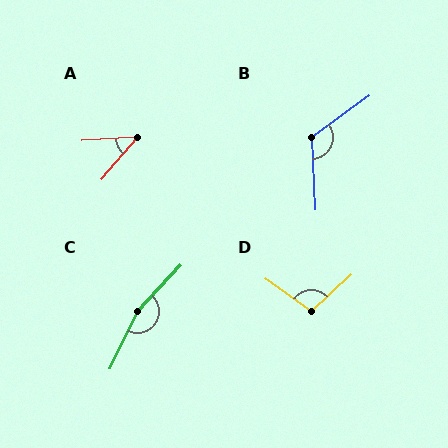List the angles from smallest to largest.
A (45°), D (101°), B (123°), C (163°).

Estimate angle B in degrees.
Approximately 123 degrees.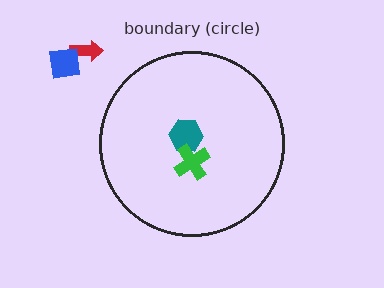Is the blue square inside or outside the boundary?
Outside.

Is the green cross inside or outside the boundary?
Inside.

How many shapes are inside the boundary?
2 inside, 2 outside.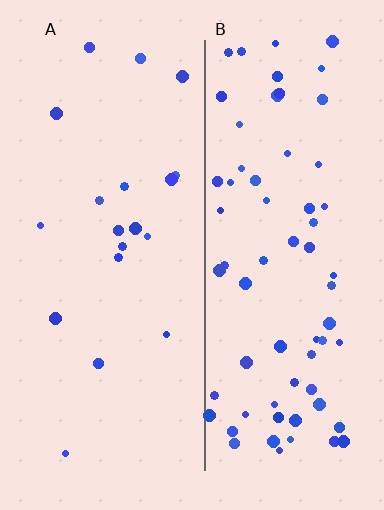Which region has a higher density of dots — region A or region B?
B (the right).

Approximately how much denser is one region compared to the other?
Approximately 3.6× — region B over region A.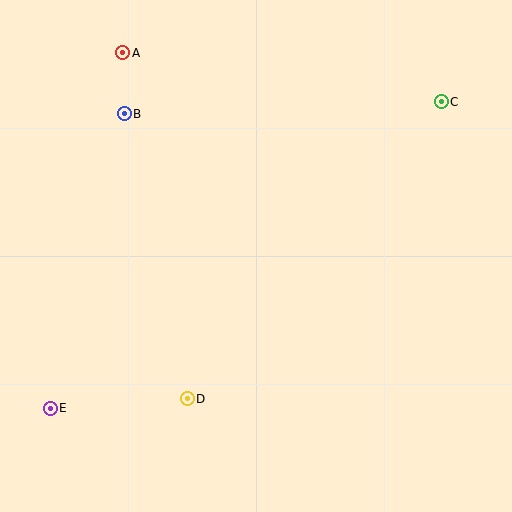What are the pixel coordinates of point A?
Point A is at (123, 53).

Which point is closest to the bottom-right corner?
Point D is closest to the bottom-right corner.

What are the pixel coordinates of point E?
Point E is at (50, 408).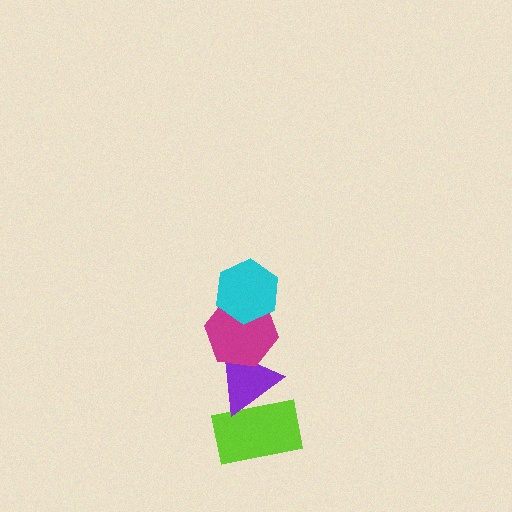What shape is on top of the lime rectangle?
The purple triangle is on top of the lime rectangle.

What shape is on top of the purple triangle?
The magenta hexagon is on top of the purple triangle.